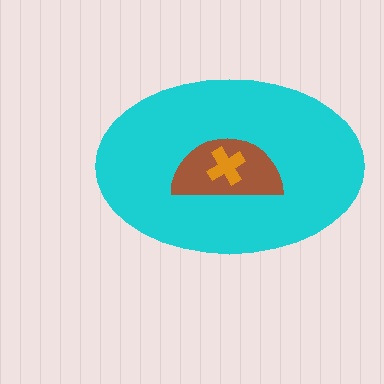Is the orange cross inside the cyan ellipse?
Yes.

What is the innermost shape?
The orange cross.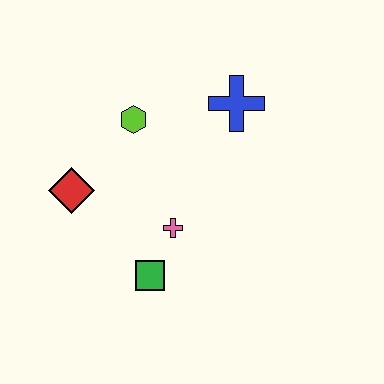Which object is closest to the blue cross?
The lime hexagon is closest to the blue cross.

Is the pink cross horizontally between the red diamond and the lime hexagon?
No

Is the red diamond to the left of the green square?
Yes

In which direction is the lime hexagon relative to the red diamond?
The lime hexagon is above the red diamond.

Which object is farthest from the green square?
The blue cross is farthest from the green square.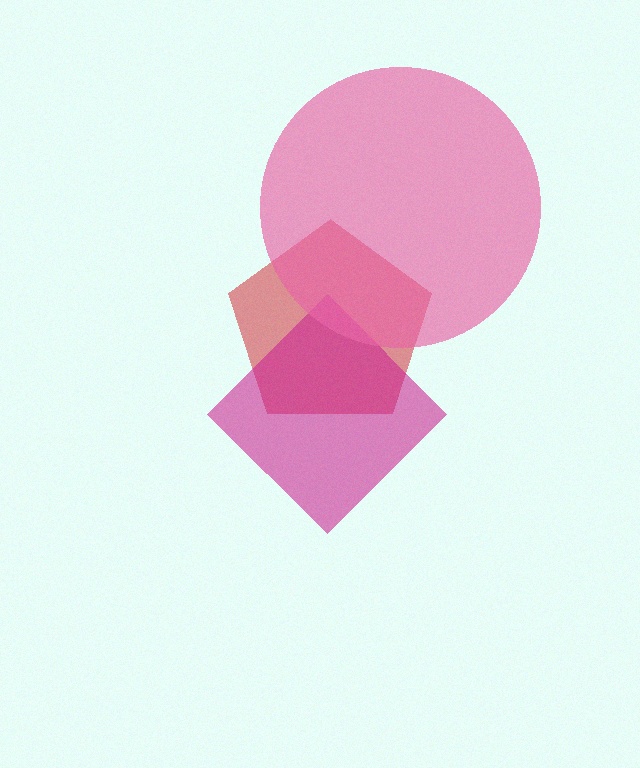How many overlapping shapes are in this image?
There are 3 overlapping shapes in the image.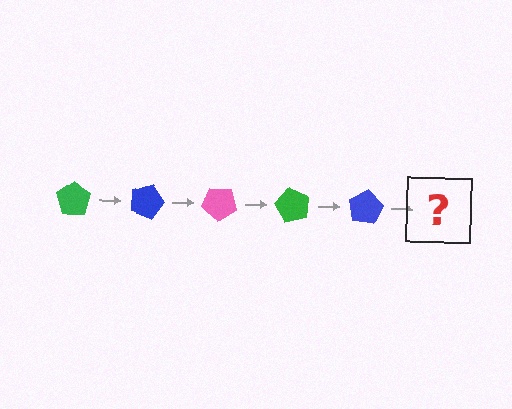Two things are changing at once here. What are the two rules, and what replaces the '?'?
The two rules are that it rotates 20 degrees each step and the color cycles through green, blue, and pink. The '?' should be a pink pentagon, rotated 100 degrees from the start.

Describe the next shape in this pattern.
It should be a pink pentagon, rotated 100 degrees from the start.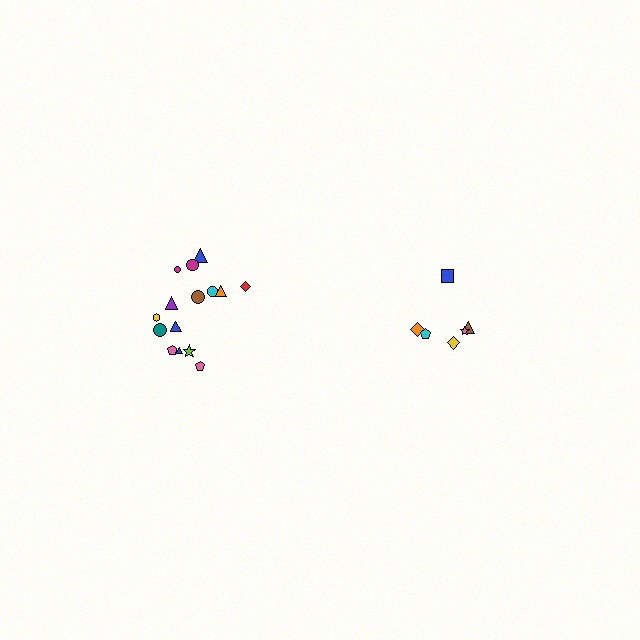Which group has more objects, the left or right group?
The left group.